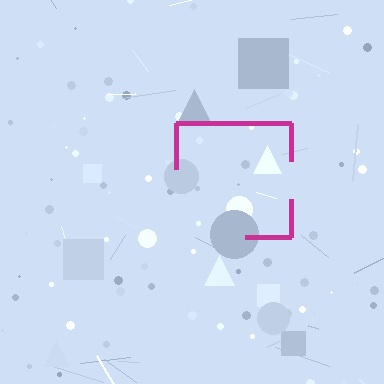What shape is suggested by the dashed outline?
The dashed outline suggests a square.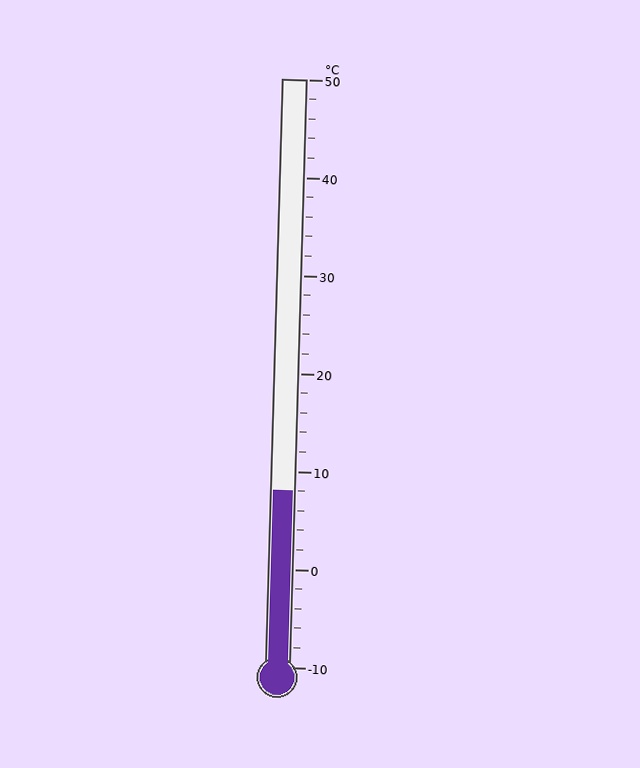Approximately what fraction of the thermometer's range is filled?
The thermometer is filled to approximately 30% of its range.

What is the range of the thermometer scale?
The thermometer scale ranges from -10°C to 50°C.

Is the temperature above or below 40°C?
The temperature is below 40°C.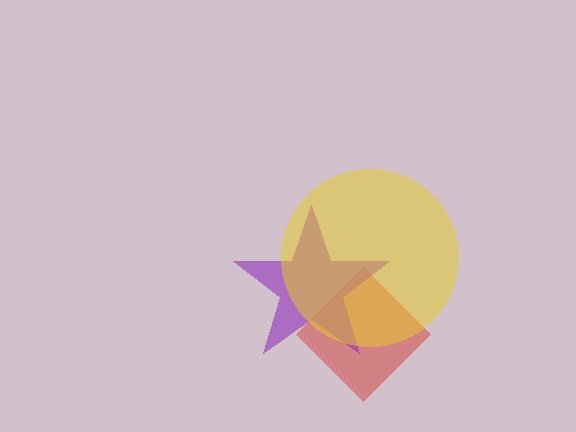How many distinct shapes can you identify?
There are 3 distinct shapes: a red diamond, a purple star, a yellow circle.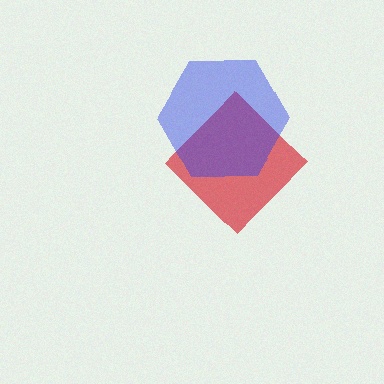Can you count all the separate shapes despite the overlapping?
Yes, there are 2 separate shapes.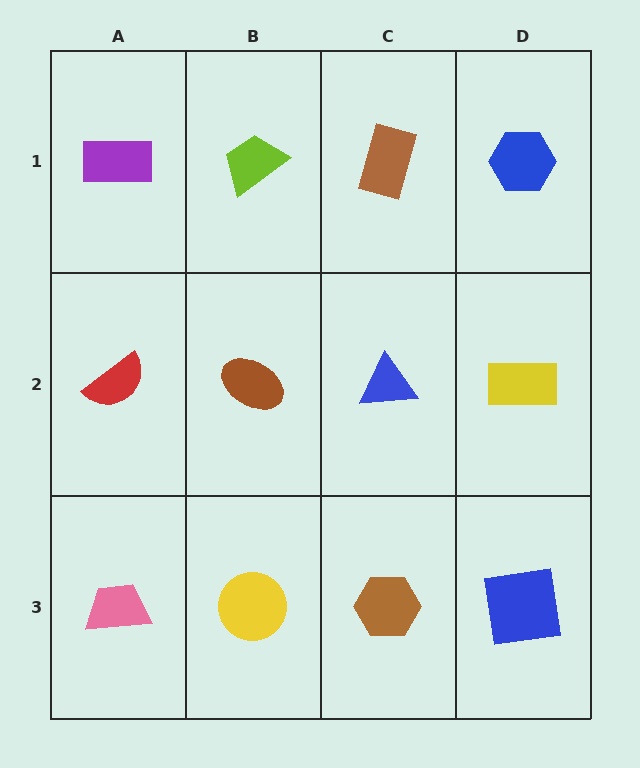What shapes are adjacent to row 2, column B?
A lime trapezoid (row 1, column B), a yellow circle (row 3, column B), a red semicircle (row 2, column A), a blue triangle (row 2, column C).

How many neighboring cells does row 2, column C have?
4.